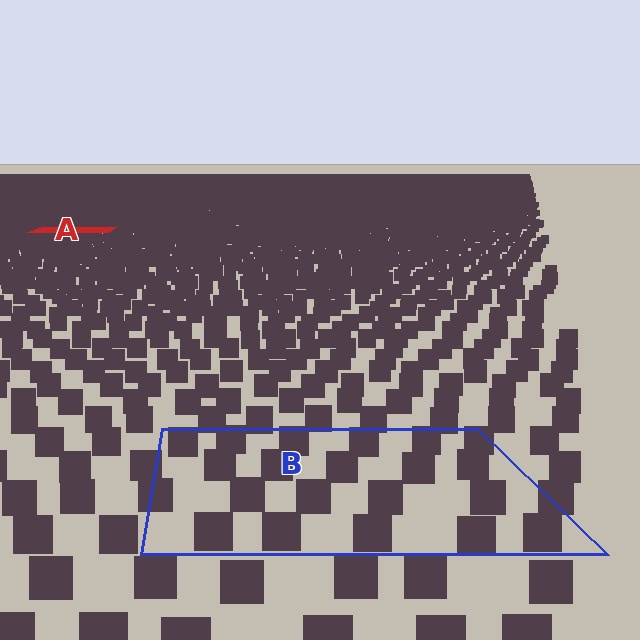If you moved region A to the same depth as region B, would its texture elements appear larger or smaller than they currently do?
They would appear larger. At a closer depth, the same texture elements are projected at a bigger on-screen size.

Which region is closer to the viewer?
Region B is closer. The texture elements there are larger and more spread out.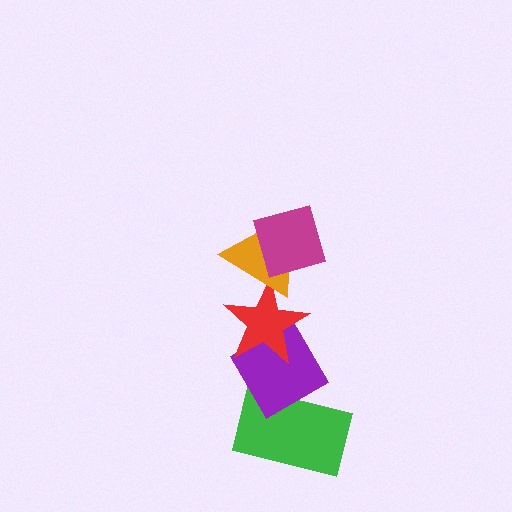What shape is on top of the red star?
The orange triangle is on top of the red star.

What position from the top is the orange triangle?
The orange triangle is 2nd from the top.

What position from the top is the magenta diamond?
The magenta diamond is 1st from the top.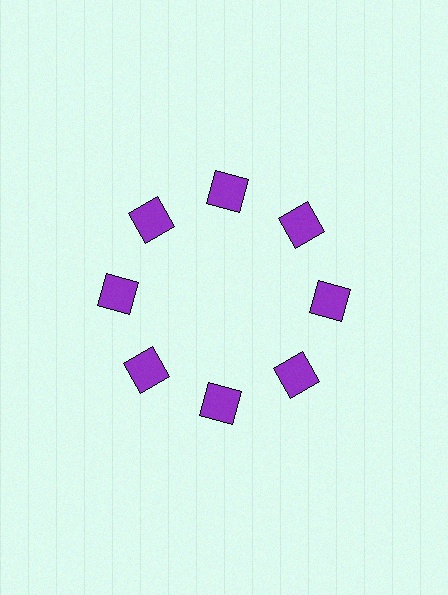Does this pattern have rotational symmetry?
Yes, this pattern has 8-fold rotational symmetry. It looks the same after rotating 45 degrees around the center.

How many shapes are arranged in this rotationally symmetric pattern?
There are 8 shapes, arranged in 8 groups of 1.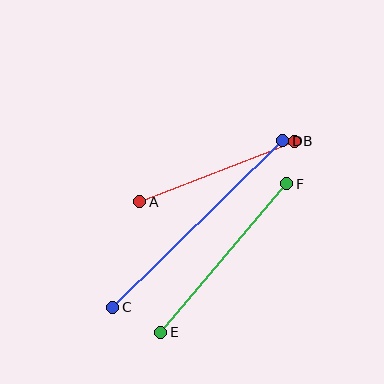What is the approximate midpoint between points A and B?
The midpoint is at approximately (217, 172) pixels.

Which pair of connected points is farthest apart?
Points C and D are farthest apart.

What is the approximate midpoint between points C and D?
The midpoint is at approximately (198, 224) pixels.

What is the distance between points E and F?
The distance is approximately 195 pixels.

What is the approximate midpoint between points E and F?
The midpoint is at approximately (224, 258) pixels.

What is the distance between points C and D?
The distance is approximately 238 pixels.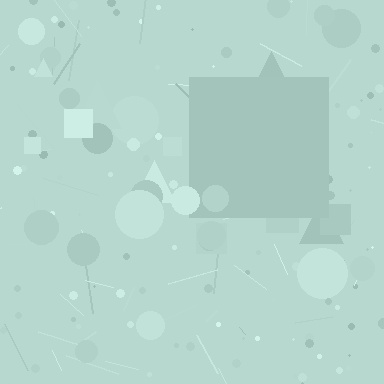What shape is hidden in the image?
A square is hidden in the image.